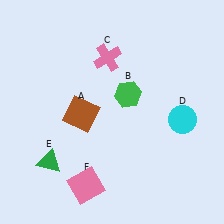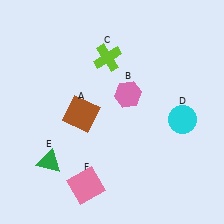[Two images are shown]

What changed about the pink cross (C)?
In Image 1, C is pink. In Image 2, it changed to lime.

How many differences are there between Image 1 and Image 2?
There are 2 differences between the two images.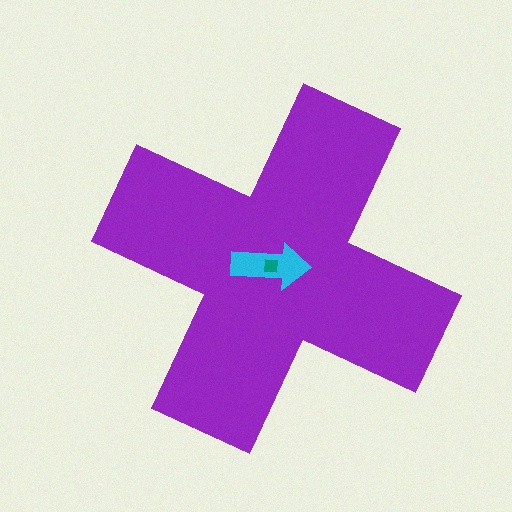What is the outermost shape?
The purple cross.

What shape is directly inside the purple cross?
The cyan arrow.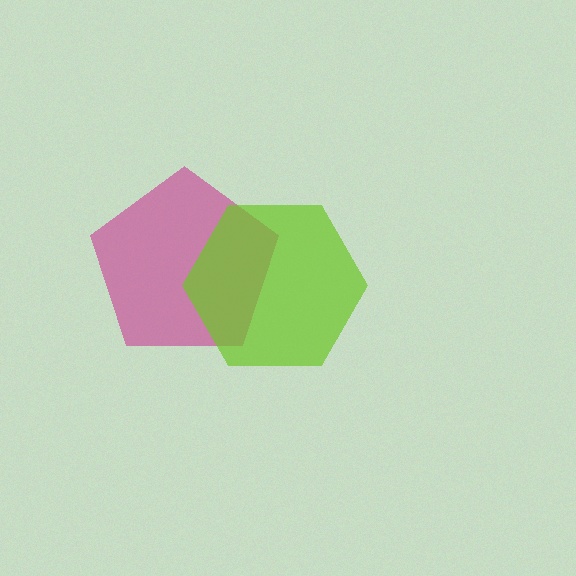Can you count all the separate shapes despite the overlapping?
Yes, there are 2 separate shapes.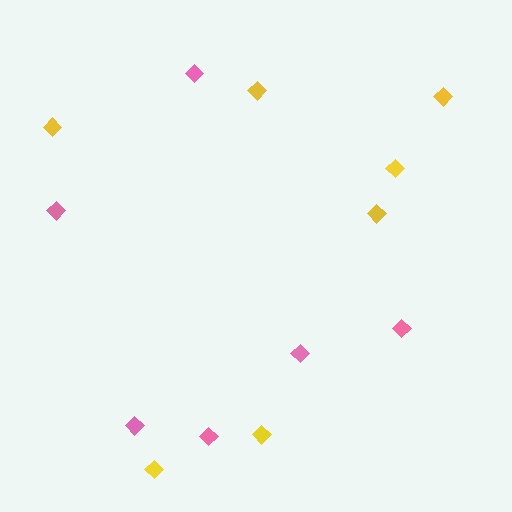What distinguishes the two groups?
There are 2 groups: one group of yellow diamonds (7) and one group of pink diamonds (6).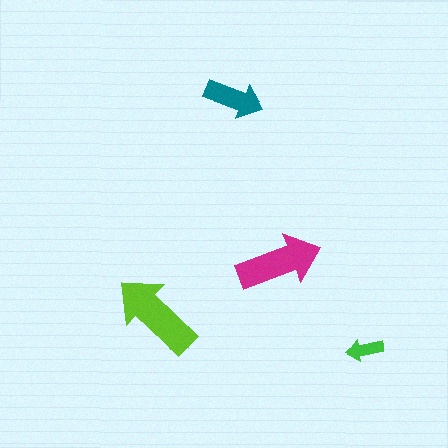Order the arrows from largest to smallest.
the lime one, the magenta one, the teal one, the green one.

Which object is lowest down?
The green arrow is bottommost.